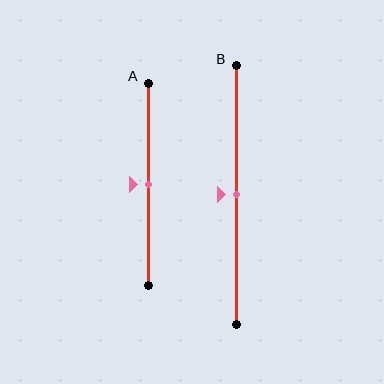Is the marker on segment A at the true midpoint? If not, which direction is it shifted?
Yes, the marker on segment A is at the true midpoint.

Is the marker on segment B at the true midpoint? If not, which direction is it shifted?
Yes, the marker on segment B is at the true midpoint.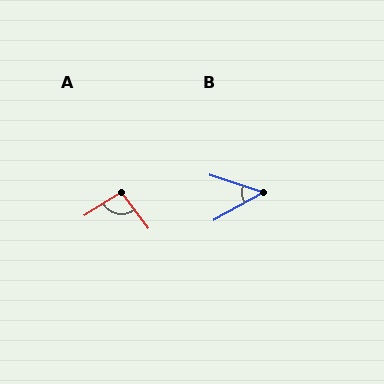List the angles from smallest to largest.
B (47°), A (93°).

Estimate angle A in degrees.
Approximately 93 degrees.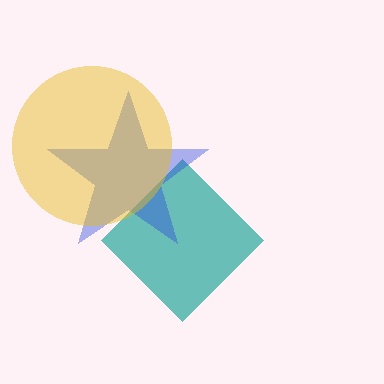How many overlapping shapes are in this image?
There are 3 overlapping shapes in the image.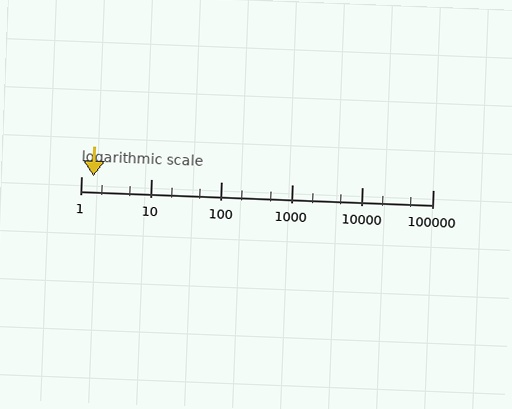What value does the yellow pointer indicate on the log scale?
The pointer indicates approximately 1.5.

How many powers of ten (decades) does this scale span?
The scale spans 5 decades, from 1 to 100000.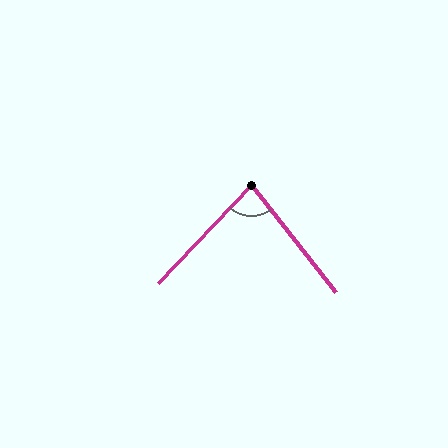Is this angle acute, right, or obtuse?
It is acute.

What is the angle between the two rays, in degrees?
Approximately 81 degrees.